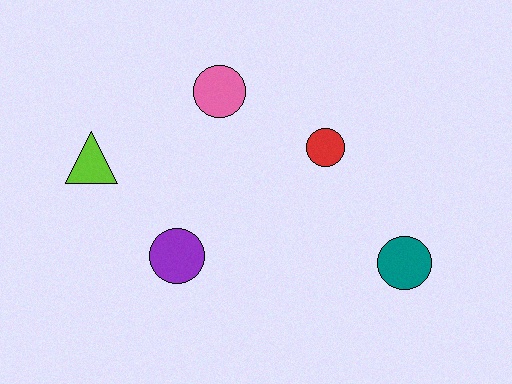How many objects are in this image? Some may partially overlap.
There are 5 objects.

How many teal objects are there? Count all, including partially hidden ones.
There is 1 teal object.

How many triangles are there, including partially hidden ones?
There is 1 triangle.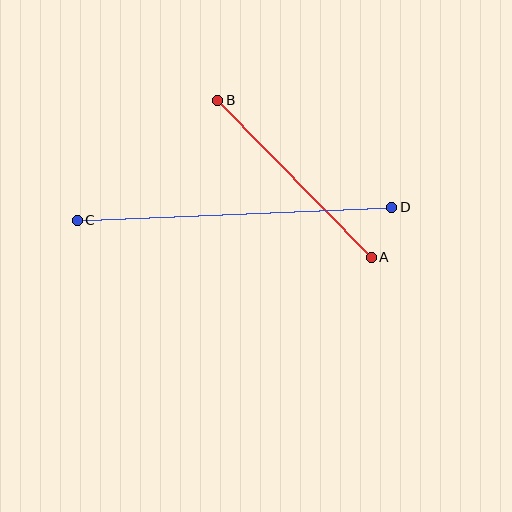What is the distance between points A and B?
The distance is approximately 219 pixels.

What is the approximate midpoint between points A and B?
The midpoint is at approximately (294, 179) pixels.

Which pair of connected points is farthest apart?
Points C and D are farthest apart.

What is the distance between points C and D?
The distance is approximately 315 pixels.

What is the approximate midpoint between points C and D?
The midpoint is at approximately (234, 214) pixels.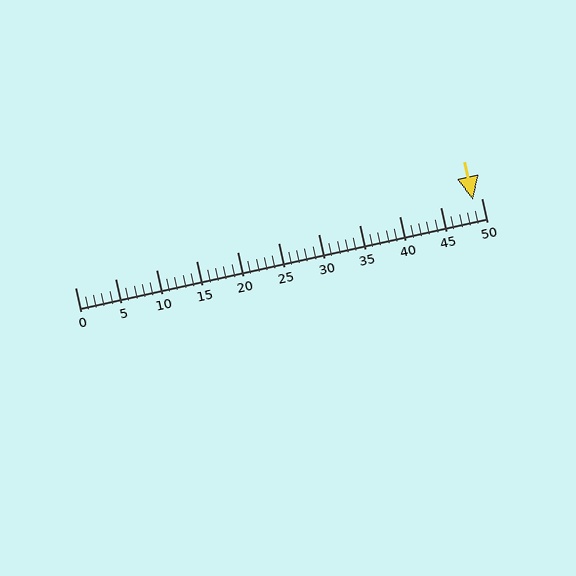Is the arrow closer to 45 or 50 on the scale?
The arrow is closer to 50.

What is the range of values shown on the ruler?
The ruler shows values from 0 to 50.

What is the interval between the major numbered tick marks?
The major tick marks are spaced 5 units apart.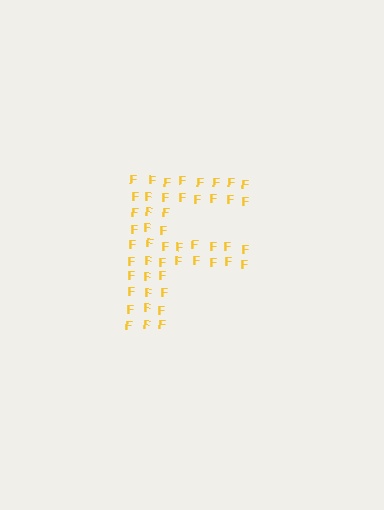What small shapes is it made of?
It is made of small letter F's.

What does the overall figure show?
The overall figure shows the letter F.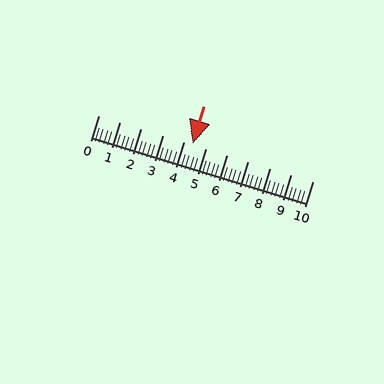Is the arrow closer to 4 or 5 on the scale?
The arrow is closer to 4.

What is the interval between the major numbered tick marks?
The major tick marks are spaced 1 units apart.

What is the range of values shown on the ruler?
The ruler shows values from 0 to 10.